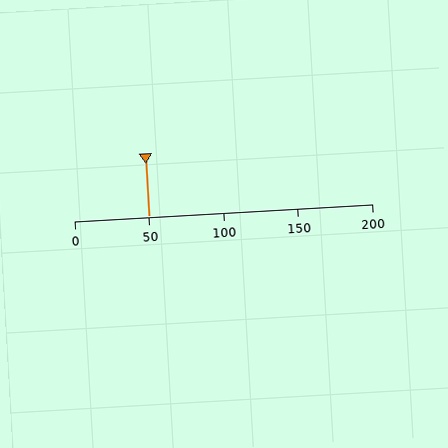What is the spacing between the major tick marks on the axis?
The major ticks are spaced 50 apart.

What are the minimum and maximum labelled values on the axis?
The axis runs from 0 to 200.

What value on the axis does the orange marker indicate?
The marker indicates approximately 50.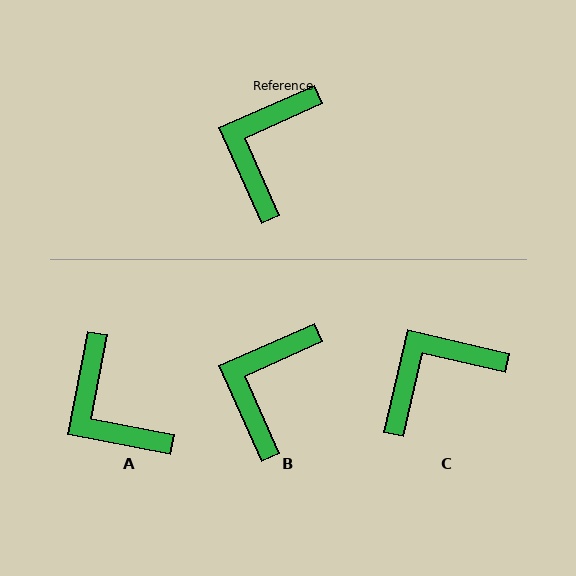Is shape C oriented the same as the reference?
No, it is off by about 37 degrees.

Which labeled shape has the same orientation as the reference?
B.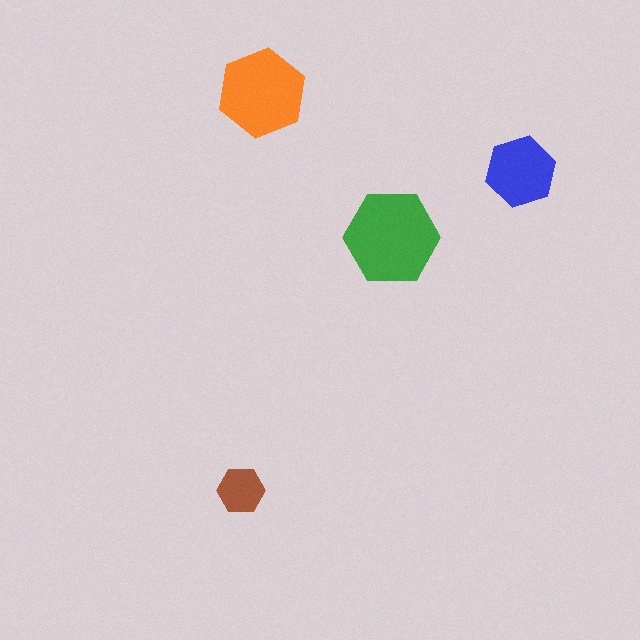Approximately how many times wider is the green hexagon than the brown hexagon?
About 2 times wider.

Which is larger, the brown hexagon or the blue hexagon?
The blue one.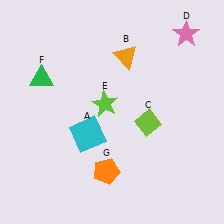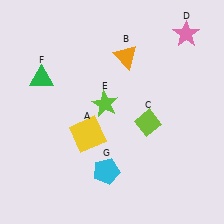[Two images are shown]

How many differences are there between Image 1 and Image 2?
There are 2 differences between the two images.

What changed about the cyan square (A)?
In Image 1, A is cyan. In Image 2, it changed to yellow.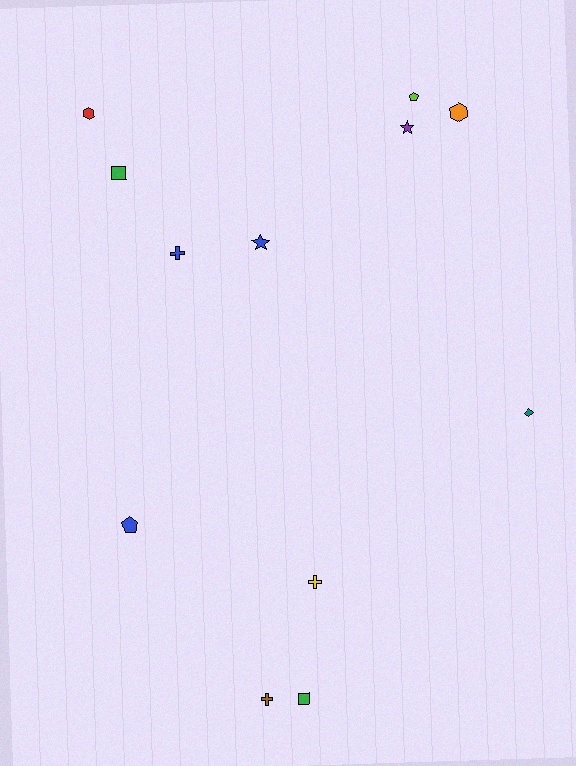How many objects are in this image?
There are 12 objects.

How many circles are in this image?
There are no circles.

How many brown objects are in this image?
There is 1 brown object.